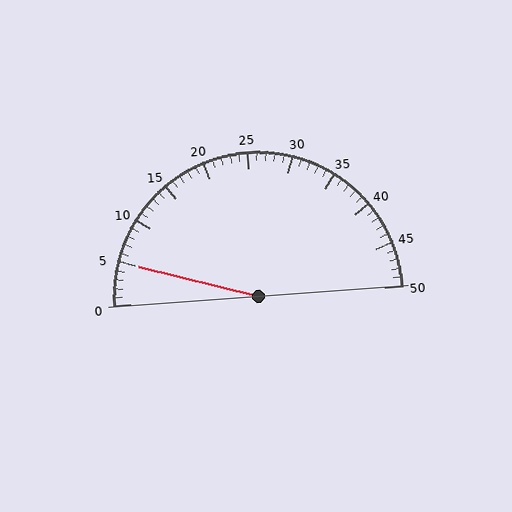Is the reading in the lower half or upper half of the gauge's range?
The reading is in the lower half of the range (0 to 50).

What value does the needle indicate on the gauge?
The needle indicates approximately 5.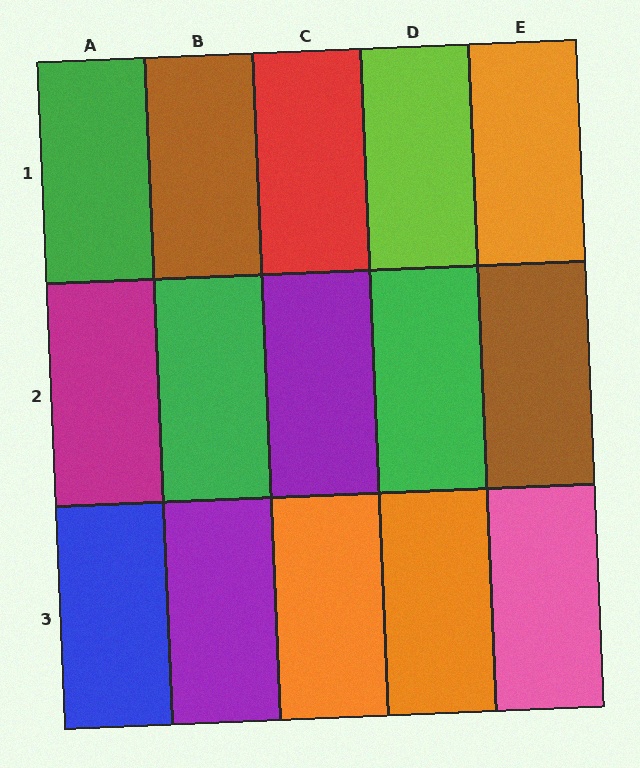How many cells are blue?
1 cell is blue.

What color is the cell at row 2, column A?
Magenta.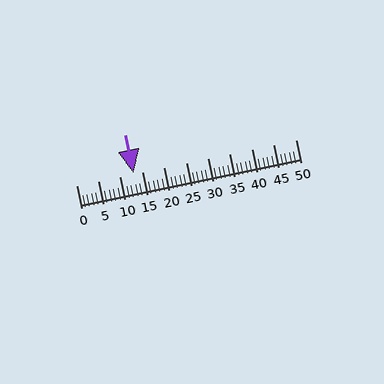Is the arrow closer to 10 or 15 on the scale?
The arrow is closer to 15.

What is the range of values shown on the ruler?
The ruler shows values from 0 to 50.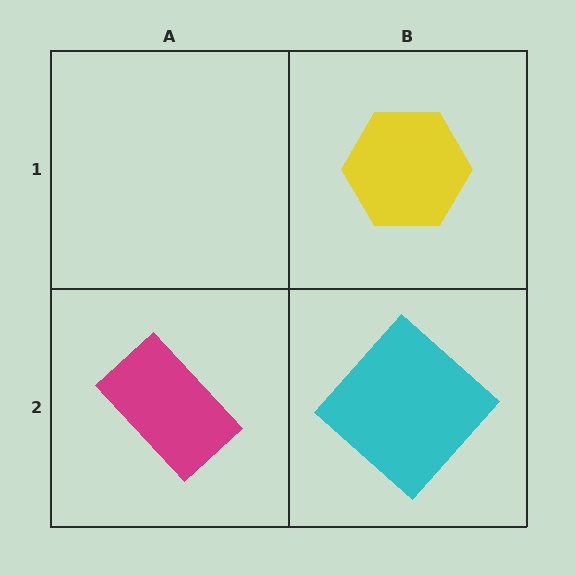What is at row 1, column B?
A yellow hexagon.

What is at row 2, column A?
A magenta rectangle.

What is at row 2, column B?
A cyan diamond.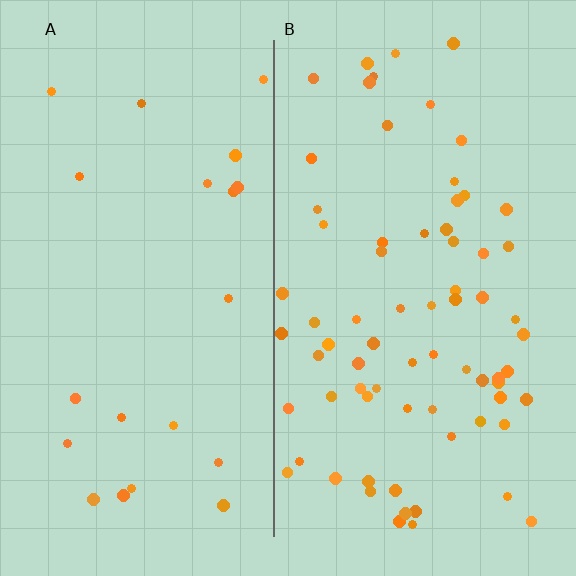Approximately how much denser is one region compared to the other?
Approximately 3.4× — region B over region A.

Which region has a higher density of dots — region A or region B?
B (the right).